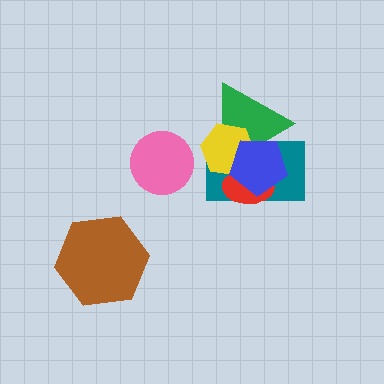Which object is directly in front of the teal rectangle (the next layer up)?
The red ellipse is directly in front of the teal rectangle.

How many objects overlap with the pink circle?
0 objects overlap with the pink circle.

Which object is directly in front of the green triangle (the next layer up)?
The teal rectangle is directly in front of the green triangle.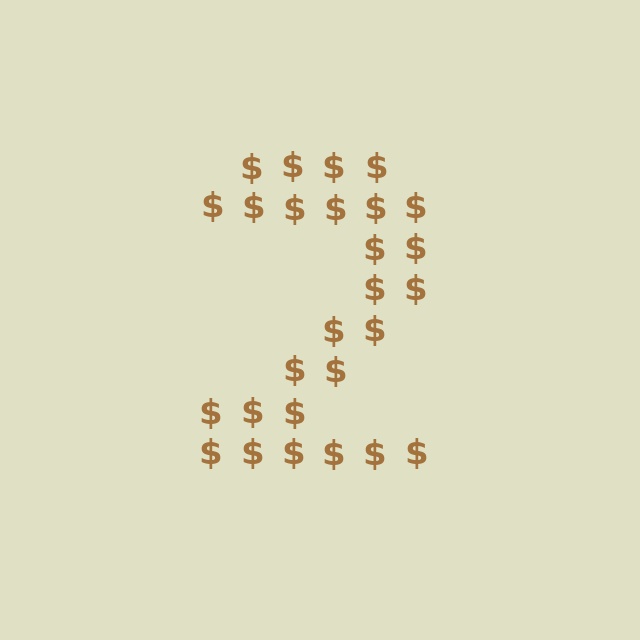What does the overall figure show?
The overall figure shows the digit 2.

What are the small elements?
The small elements are dollar signs.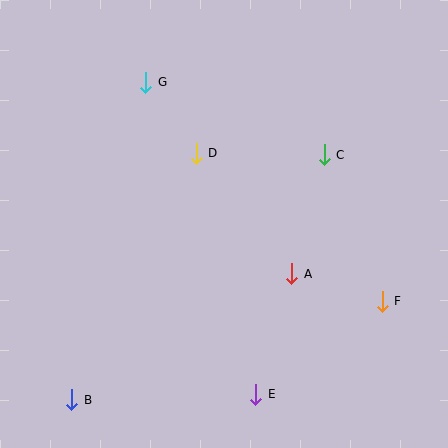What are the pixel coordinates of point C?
Point C is at (324, 155).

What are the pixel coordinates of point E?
Point E is at (256, 394).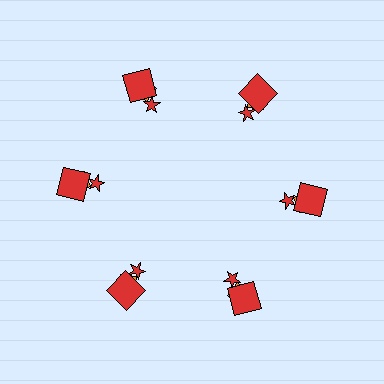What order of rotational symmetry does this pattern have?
This pattern has 6-fold rotational symmetry.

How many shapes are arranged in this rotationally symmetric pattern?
There are 18 shapes, arranged in 6 groups of 3.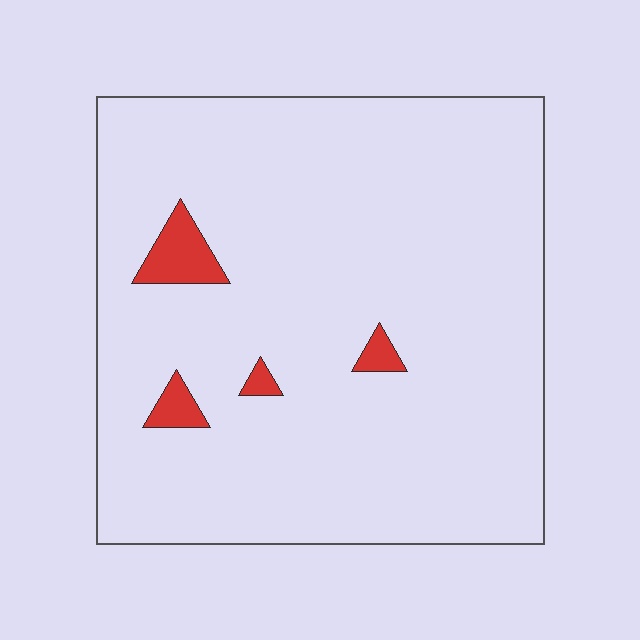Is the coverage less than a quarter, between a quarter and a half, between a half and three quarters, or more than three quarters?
Less than a quarter.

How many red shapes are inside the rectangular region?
4.